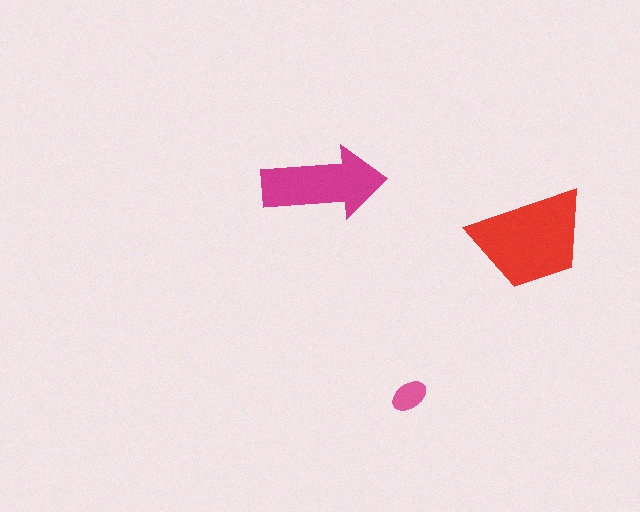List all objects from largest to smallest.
The red trapezoid, the magenta arrow, the pink ellipse.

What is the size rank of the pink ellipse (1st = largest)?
3rd.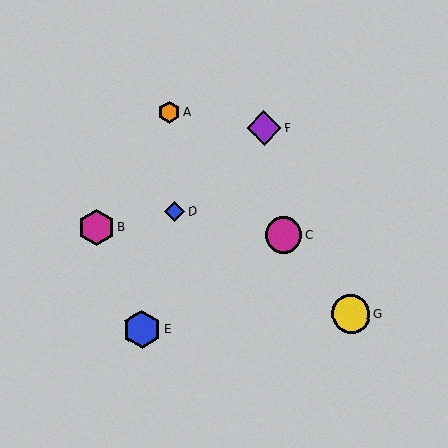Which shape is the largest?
The yellow circle (labeled G) is the largest.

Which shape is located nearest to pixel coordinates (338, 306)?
The yellow circle (labeled G) at (351, 314) is nearest to that location.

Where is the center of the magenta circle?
The center of the magenta circle is at (284, 235).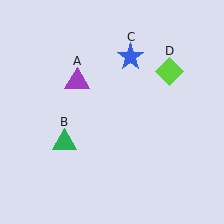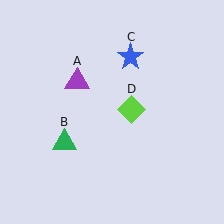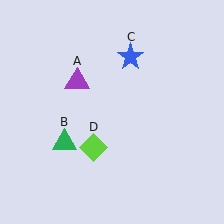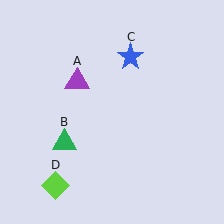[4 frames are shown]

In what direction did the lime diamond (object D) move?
The lime diamond (object D) moved down and to the left.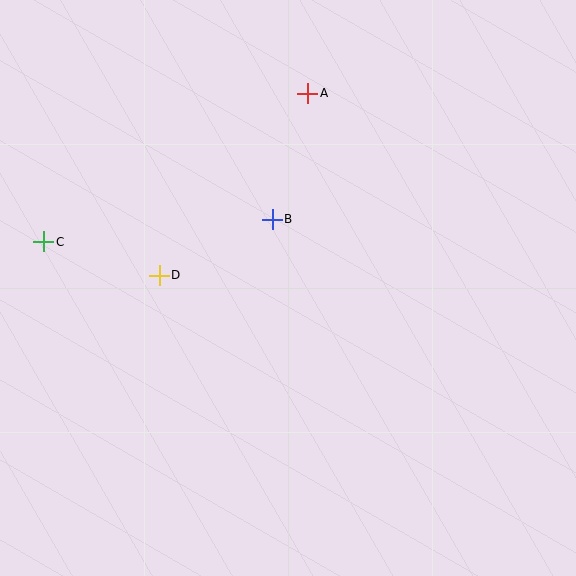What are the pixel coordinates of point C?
Point C is at (44, 242).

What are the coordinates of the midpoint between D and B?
The midpoint between D and B is at (216, 247).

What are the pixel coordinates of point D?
Point D is at (159, 275).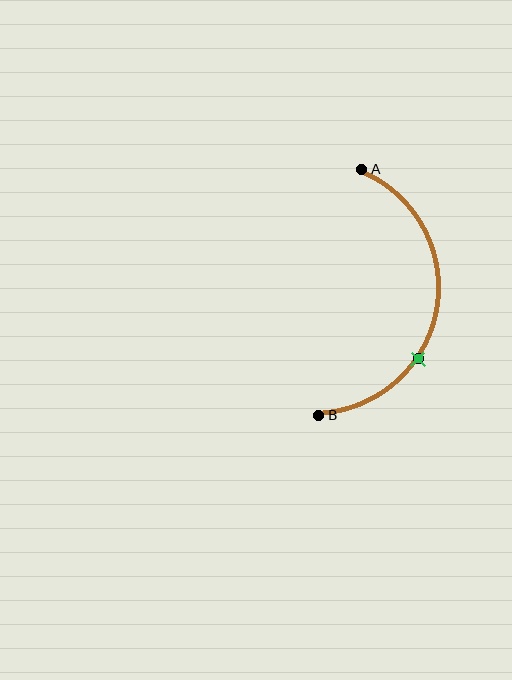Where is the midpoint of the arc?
The arc midpoint is the point on the curve farthest from the straight line joining A and B. It sits to the right of that line.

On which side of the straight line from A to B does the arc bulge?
The arc bulges to the right of the straight line connecting A and B.